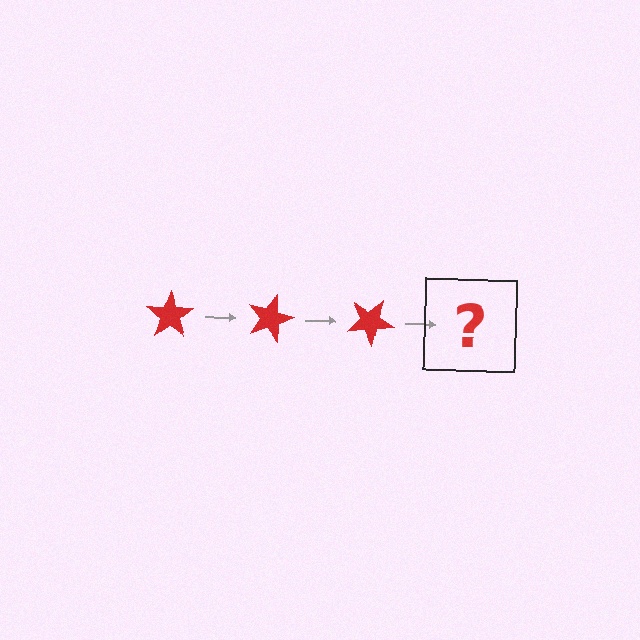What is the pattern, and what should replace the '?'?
The pattern is that the star rotates 15 degrees each step. The '?' should be a red star rotated 45 degrees.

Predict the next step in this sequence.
The next step is a red star rotated 45 degrees.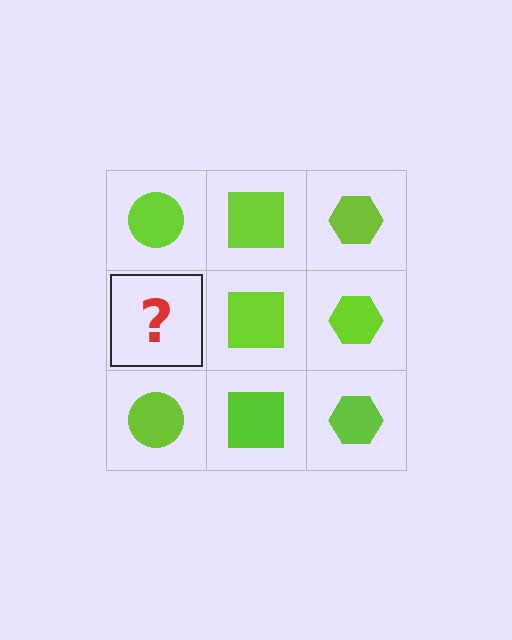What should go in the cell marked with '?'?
The missing cell should contain a lime circle.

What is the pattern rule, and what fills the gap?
The rule is that each column has a consistent shape. The gap should be filled with a lime circle.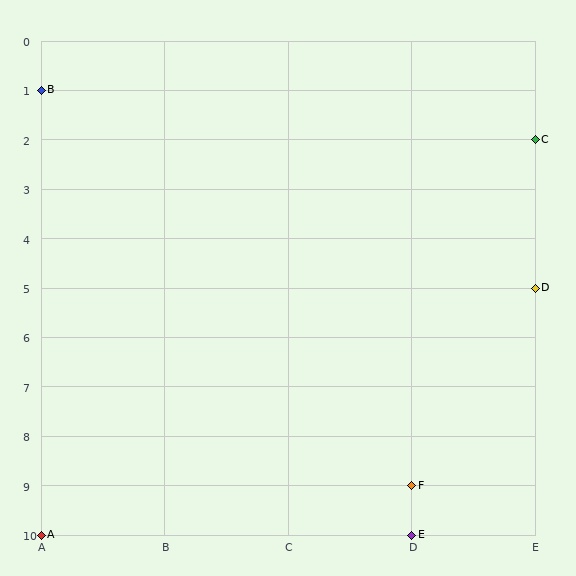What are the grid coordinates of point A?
Point A is at grid coordinates (A, 10).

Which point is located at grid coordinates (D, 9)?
Point F is at (D, 9).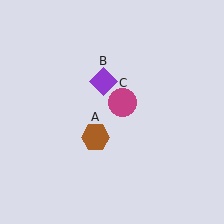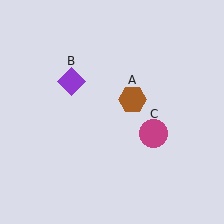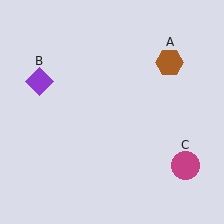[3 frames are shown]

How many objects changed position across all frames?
3 objects changed position: brown hexagon (object A), purple diamond (object B), magenta circle (object C).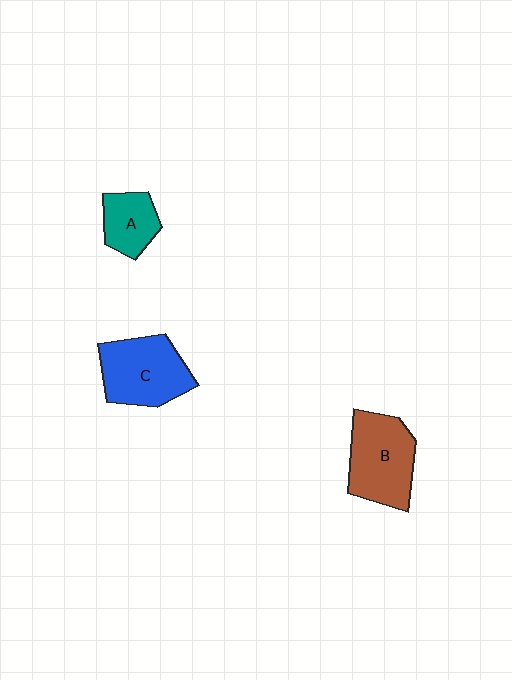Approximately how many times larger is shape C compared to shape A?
Approximately 1.7 times.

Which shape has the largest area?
Shape B (brown).